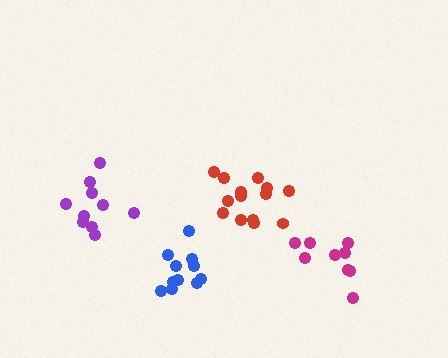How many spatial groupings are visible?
There are 4 spatial groupings.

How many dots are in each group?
Group 1: 14 dots, Group 2: 11 dots, Group 3: 10 dots, Group 4: 9 dots (44 total).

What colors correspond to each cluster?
The clusters are colored: red, blue, purple, magenta.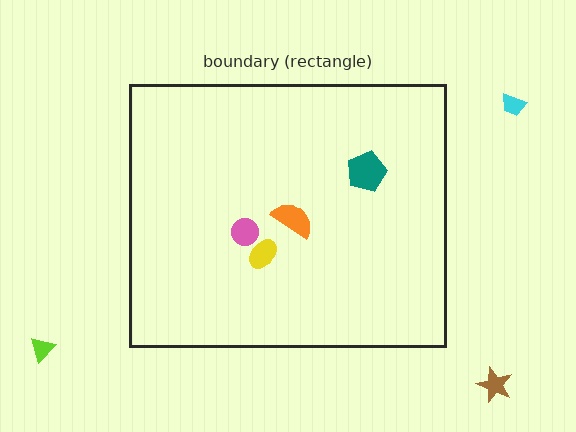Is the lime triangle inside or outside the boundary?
Outside.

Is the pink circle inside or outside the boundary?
Inside.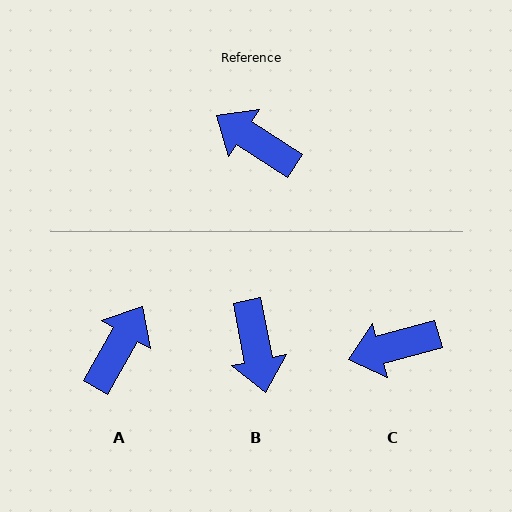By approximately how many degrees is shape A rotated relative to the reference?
Approximately 87 degrees clockwise.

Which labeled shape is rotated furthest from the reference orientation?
B, about 134 degrees away.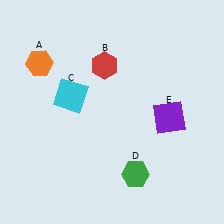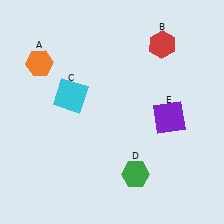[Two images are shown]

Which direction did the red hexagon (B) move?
The red hexagon (B) moved right.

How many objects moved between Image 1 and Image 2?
1 object moved between the two images.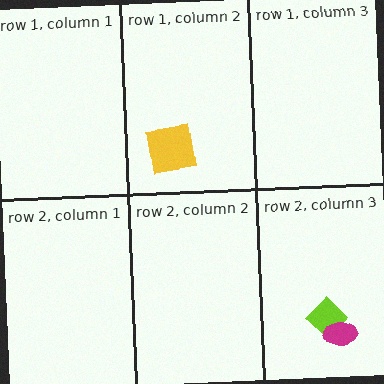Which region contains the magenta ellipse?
The row 2, column 3 region.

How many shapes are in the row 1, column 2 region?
1.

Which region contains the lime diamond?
The row 2, column 3 region.